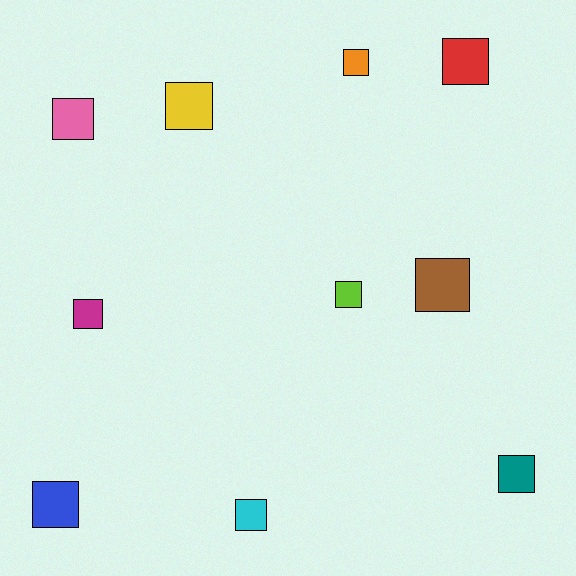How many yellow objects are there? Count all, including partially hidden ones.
There is 1 yellow object.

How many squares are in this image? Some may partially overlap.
There are 10 squares.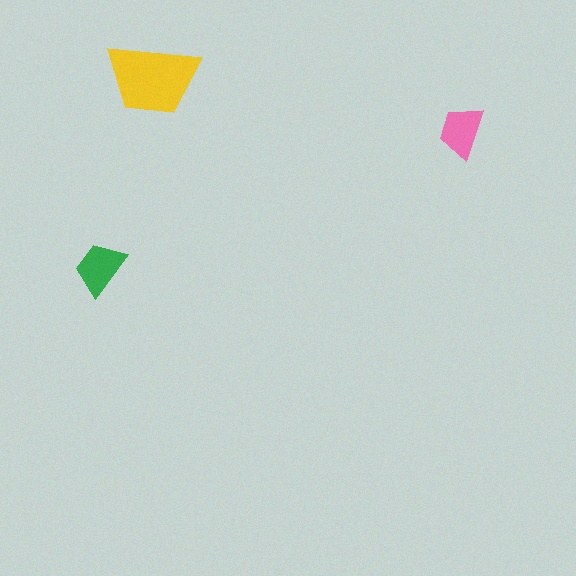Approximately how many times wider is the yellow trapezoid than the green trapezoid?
About 1.5 times wider.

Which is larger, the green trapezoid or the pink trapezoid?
The green one.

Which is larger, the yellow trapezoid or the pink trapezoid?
The yellow one.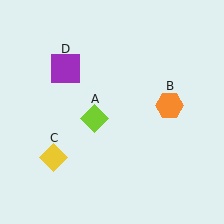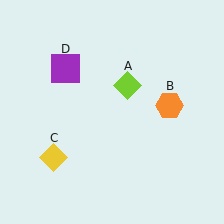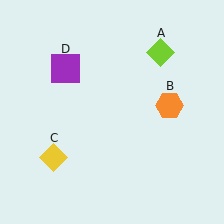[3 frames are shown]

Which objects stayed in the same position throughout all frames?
Orange hexagon (object B) and yellow diamond (object C) and purple square (object D) remained stationary.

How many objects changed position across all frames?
1 object changed position: lime diamond (object A).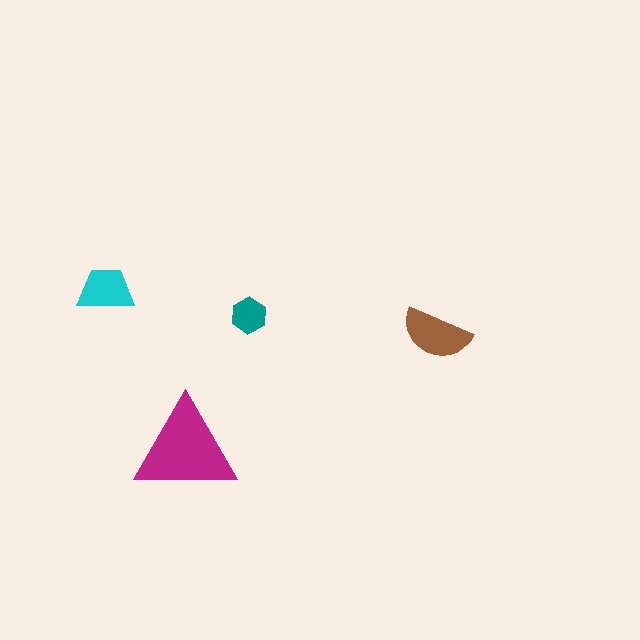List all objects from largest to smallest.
The magenta triangle, the brown semicircle, the cyan trapezoid, the teal hexagon.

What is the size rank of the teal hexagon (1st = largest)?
4th.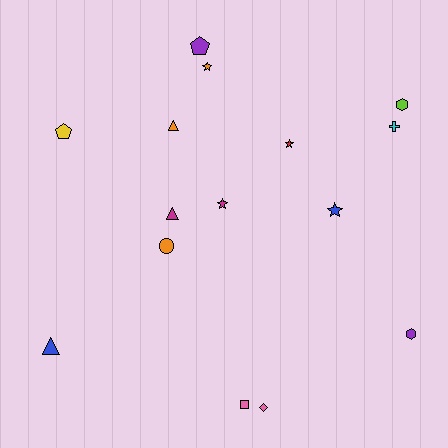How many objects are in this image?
There are 15 objects.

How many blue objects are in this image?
There are 2 blue objects.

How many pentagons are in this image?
There are 2 pentagons.